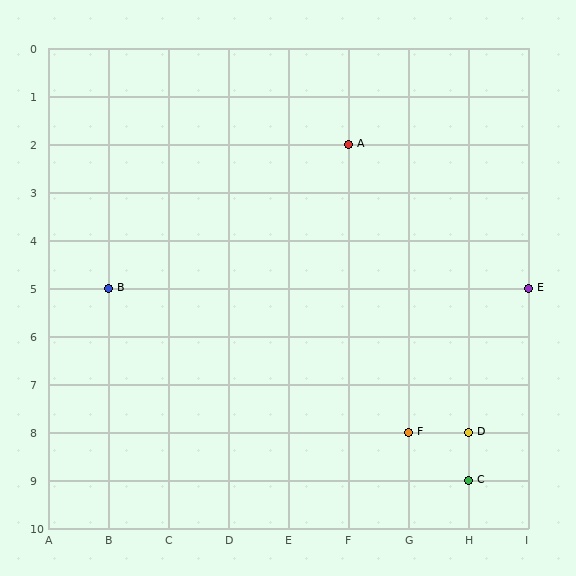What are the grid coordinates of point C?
Point C is at grid coordinates (H, 9).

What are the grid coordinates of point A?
Point A is at grid coordinates (F, 2).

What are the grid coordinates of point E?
Point E is at grid coordinates (I, 5).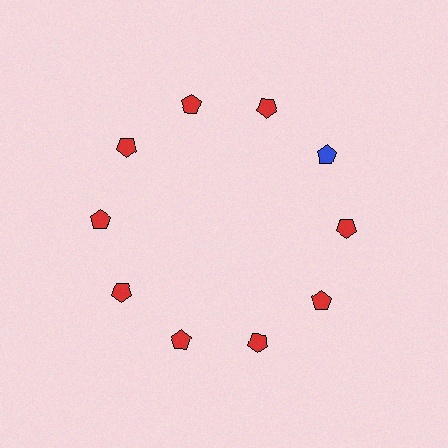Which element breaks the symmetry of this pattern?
The blue pentagon at roughly the 2 o'clock position breaks the symmetry. All other shapes are red pentagons.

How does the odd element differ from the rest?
It has a different color: blue instead of red.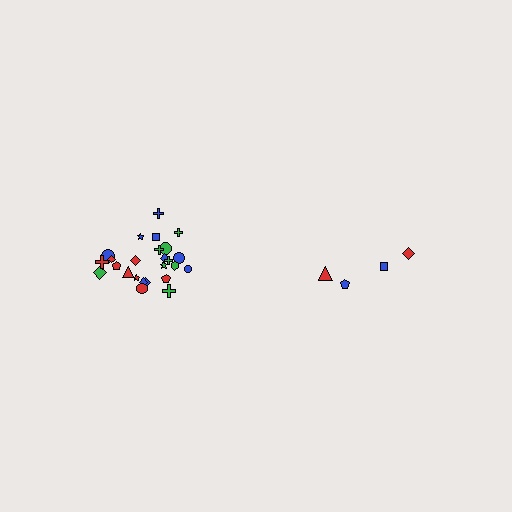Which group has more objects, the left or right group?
The left group.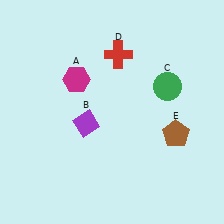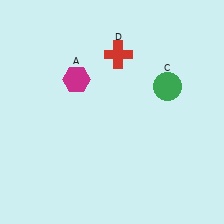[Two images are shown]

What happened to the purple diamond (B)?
The purple diamond (B) was removed in Image 2. It was in the bottom-left area of Image 1.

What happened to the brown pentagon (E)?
The brown pentagon (E) was removed in Image 2. It was in the bottom-right area of Image 1.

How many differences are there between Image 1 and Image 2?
There are 2 differences between the two images.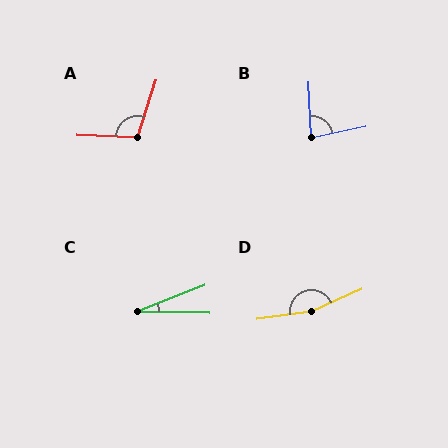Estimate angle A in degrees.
Approximately 106 degrees.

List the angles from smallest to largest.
C (22°), B (80°), A (106°), D (164°).